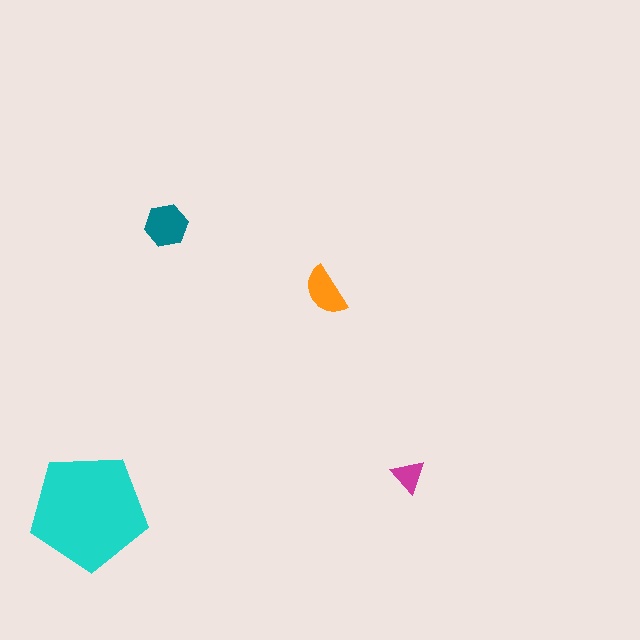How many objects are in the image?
There are 4 objects in the image.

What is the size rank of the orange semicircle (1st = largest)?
3rd.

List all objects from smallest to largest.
The magenta triangle, the orange semicircle, the teal hexagon, the cyan pentagon.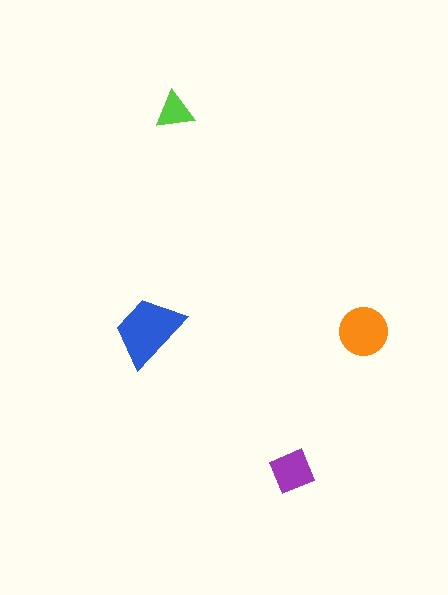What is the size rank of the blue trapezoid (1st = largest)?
1st.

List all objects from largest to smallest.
The blue trapezoid, the orange circle, the purple diamond, the lime triangle.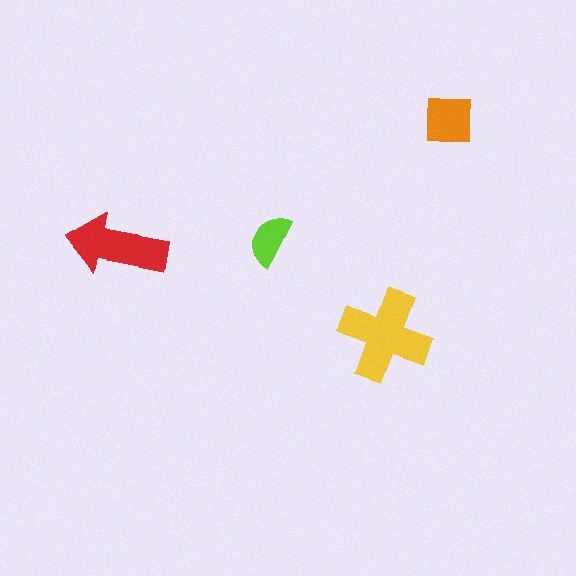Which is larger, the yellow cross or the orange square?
The yellow cross.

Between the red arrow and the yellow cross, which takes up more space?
The yellow cross.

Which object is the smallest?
The lime semicircle.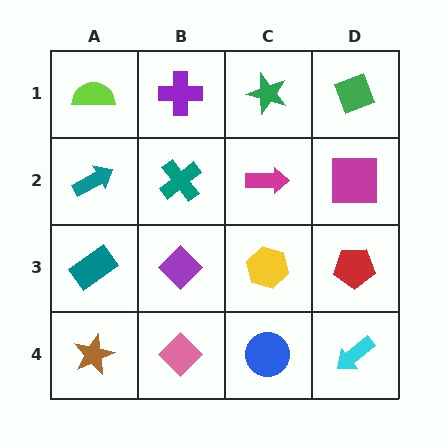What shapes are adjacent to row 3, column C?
A magenta arrow (row 2, column C), a blue circle (row 4, column C), a purple diamond (row 3, column B), a red pentagon (row 3, column D).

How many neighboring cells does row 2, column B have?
4.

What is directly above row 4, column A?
A teal rectangle.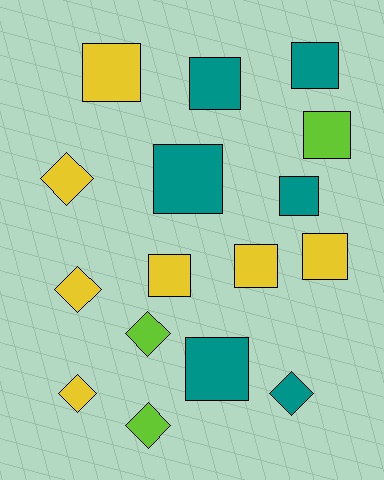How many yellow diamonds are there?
There are 3 yellow diamonds.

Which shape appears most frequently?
Square, with 10 objects.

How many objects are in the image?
There are 16 objects.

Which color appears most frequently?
Yellow, with 7 objects.